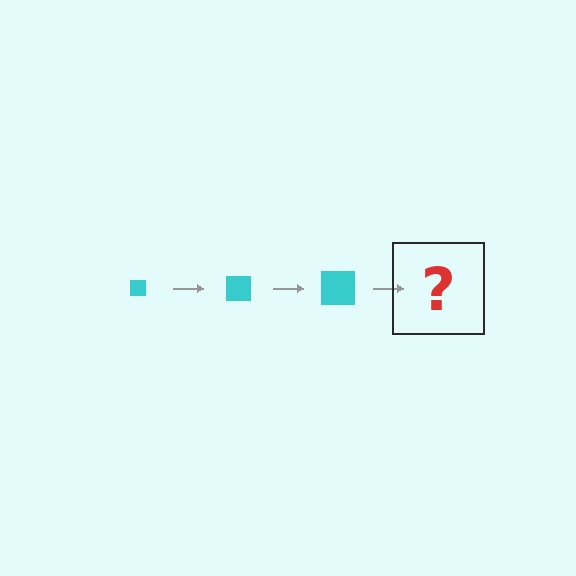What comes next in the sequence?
The next element should be a cyan square, larger than the previous one.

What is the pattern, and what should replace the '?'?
The pattern is that the square gets progressively larger each step. The '?' should be a cyan square, larger than the previous one.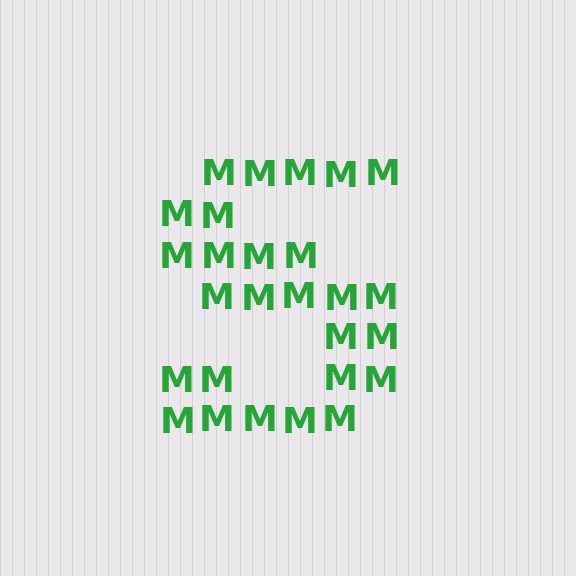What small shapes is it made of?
It is made of small letter M's.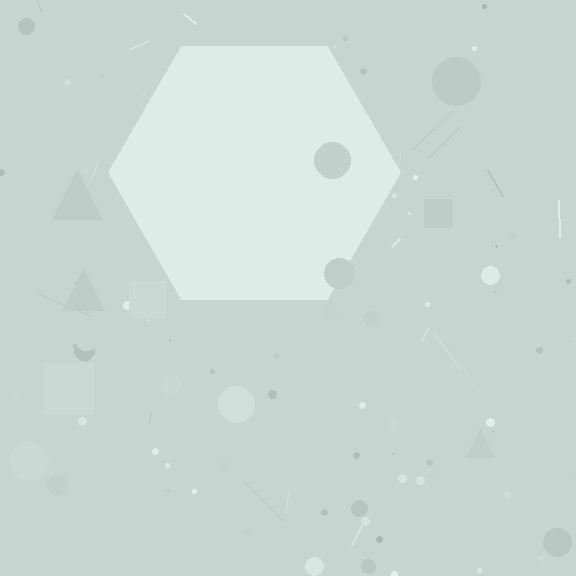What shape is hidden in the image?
A hexagon is hidden in the image.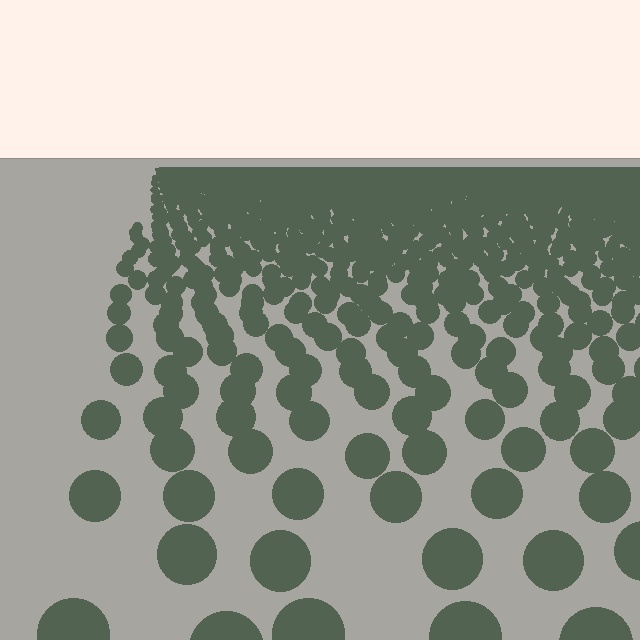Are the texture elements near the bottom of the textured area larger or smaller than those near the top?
Larger. Near the bottom, elements are closer to the viewer and appear at a bigger on-screen size.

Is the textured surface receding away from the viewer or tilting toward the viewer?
The surface is receding away from the viewer. Texture elements get smaller and denser toward the top.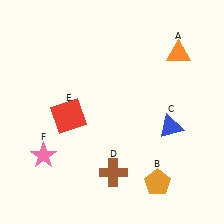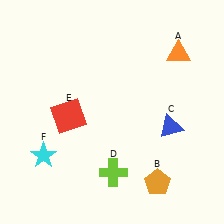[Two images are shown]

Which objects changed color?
D changed from brown to lime. F changed from pink to cyan.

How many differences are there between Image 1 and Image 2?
There are 2 differences between the two images.